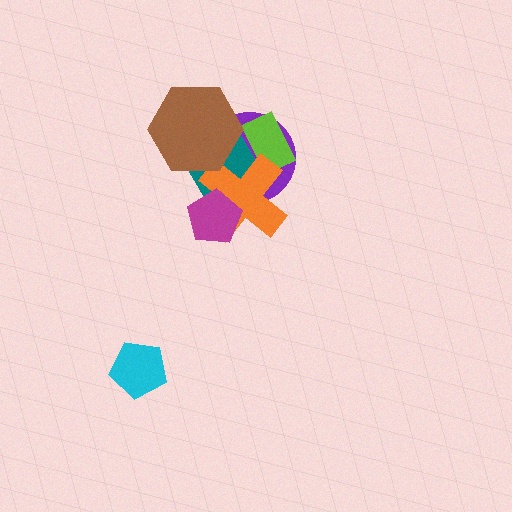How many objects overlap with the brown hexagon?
3 objects overlap with the brown hexagon.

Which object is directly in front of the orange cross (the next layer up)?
The magenta pentagon is directly in front of the orange cross.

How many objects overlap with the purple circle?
4 objects overlap with the purple circle.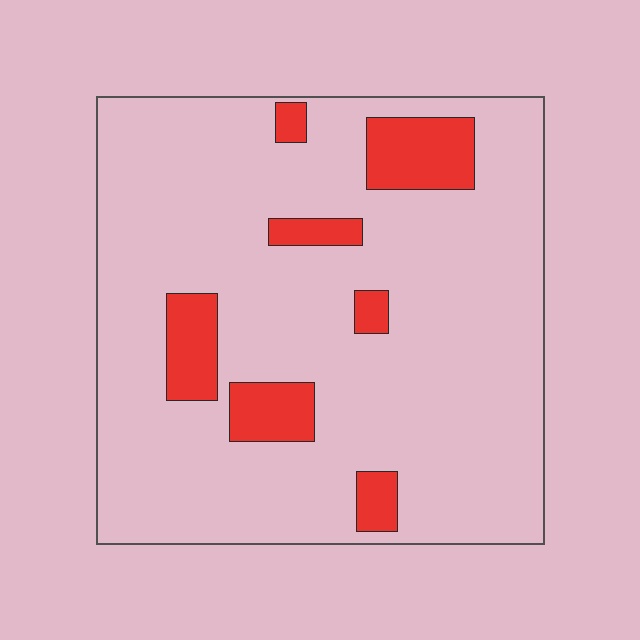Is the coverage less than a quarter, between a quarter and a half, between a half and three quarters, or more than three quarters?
Less than a quarter.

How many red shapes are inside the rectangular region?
7.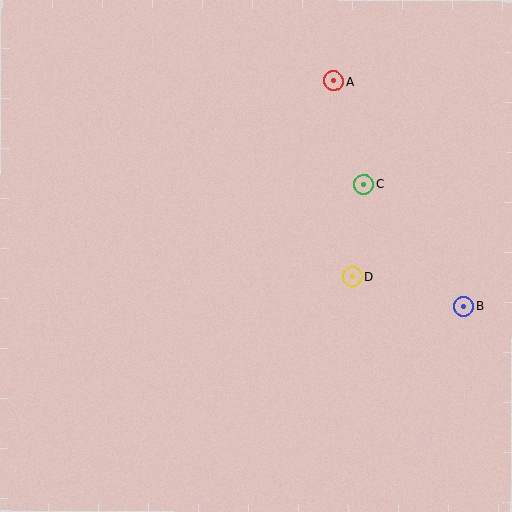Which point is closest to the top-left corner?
Point A is closest to the top-left corner.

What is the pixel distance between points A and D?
The distance between A and D is 196 pixels.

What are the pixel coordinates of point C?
Point C is at (364, 184).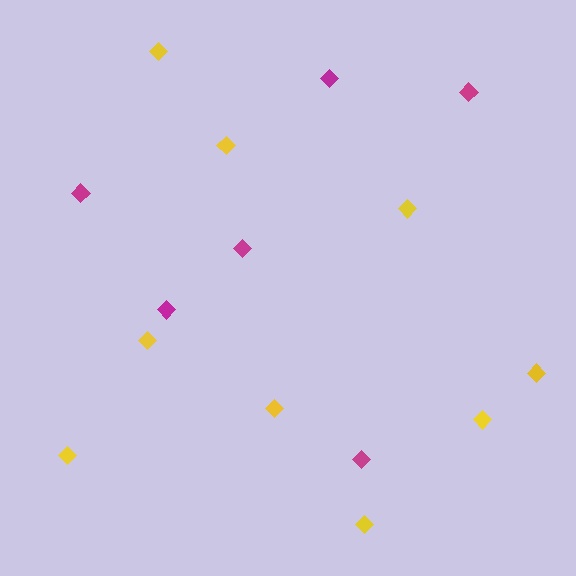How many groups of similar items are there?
There are 2 groups: one group of magenta diamonds (6) and one group of yellow diamonds (9).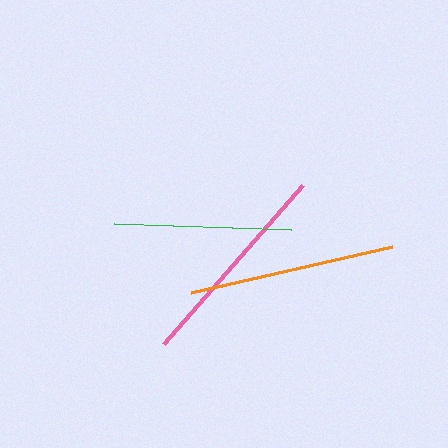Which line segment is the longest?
The pink line is the longest at approximately 211 pixels.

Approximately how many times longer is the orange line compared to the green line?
The orange line is approximately 1.2 times the length of the green line.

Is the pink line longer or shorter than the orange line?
The pink line is longer than the orange line.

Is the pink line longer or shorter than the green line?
The pink line is longer than the green line.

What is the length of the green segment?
The green segment is approximately 178 pixels long.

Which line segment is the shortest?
The green line is the shortest at approximately 178 pixels.